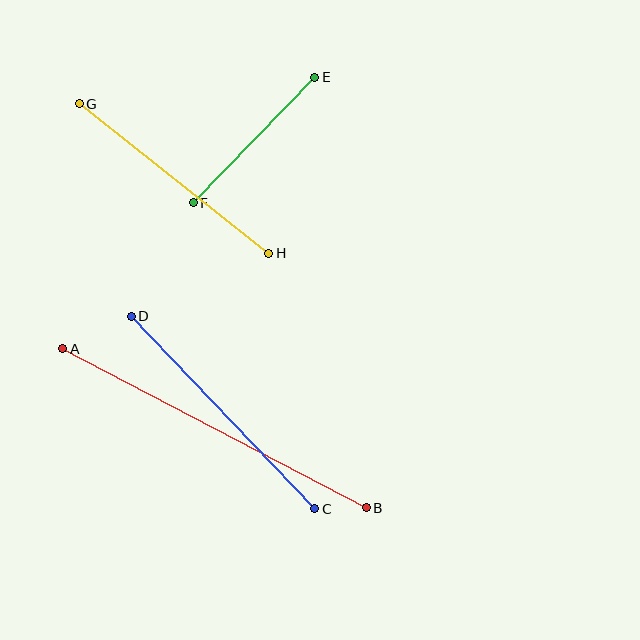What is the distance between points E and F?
The distance is approximately 174 pixels.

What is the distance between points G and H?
The distance is approximately 241 pixels.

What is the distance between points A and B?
The distance is approximately 343 pixels.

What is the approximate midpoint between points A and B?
The midpoint is at approximately (215, 428) pixels.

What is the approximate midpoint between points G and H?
The midpoint is at approximately (174, 179) pixels.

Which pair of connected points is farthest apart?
Points A and B are farthest apart.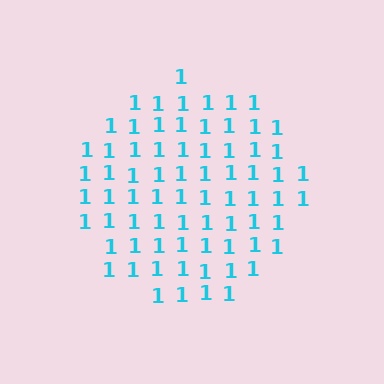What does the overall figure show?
The overall figure shows a circle.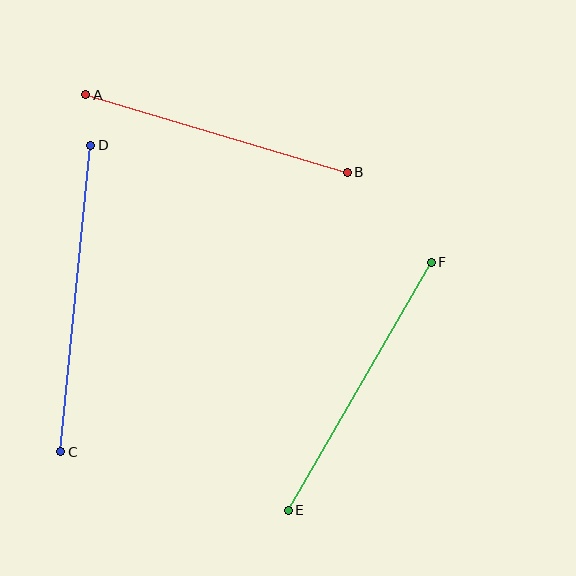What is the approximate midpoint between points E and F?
The midpoint is at approximately (360, 386) pixels.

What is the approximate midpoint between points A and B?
The midpoint is at approximately (217, 133) pixels.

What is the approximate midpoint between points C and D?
The midpoint is at approximately (76, 298) pixels.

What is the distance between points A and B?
The distance is approximately 273 pixels.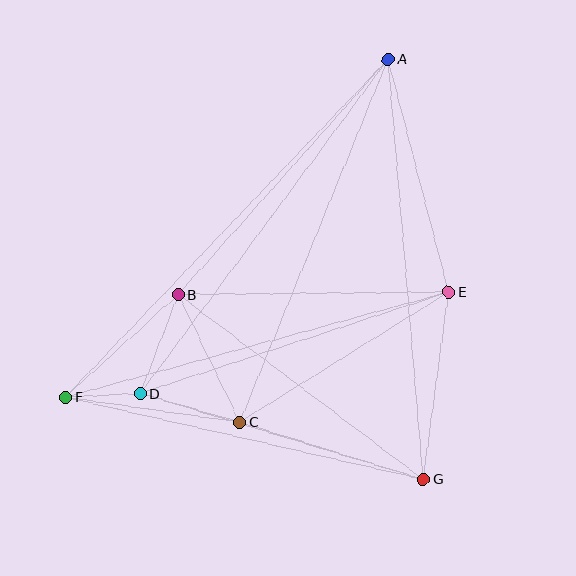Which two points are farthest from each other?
Points A and F are farthest from each other.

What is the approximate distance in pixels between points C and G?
The distance between C and G is approximately 192 pixels.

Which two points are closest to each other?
Points D and F are closest to each other.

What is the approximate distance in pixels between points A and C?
The distance between A and C is approximately 392 pixels.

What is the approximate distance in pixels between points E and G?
The distance between E and G is approximately 189 pixels.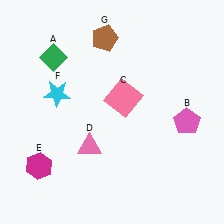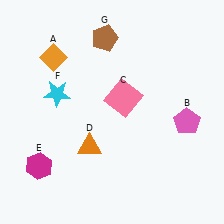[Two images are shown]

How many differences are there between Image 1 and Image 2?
There are 2 differences between the two images.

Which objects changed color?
A changed from green to orange. D changed from pink to orange.